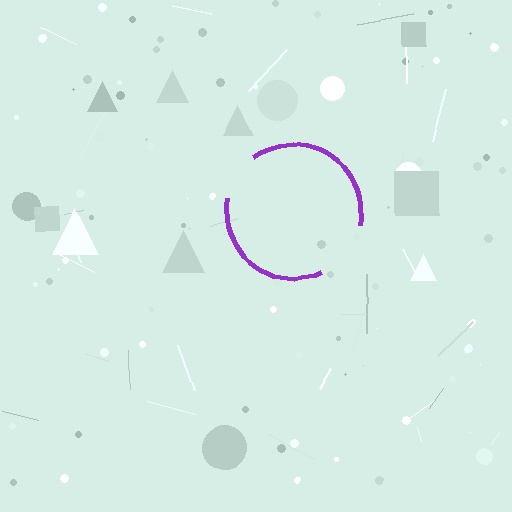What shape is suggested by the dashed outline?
The dashed outline suggests a circle.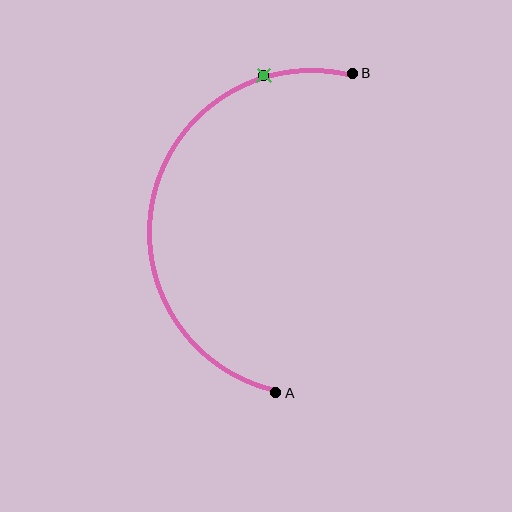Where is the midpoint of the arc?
The arc midpoint is the point on the curve farthest from the straight line joining A and B. It sits to the left of that line.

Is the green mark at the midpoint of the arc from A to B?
No. The green mark lies on the arc but is closer to endpoint B. The arc midpoint would be at the point on the curve equidistant along the arc from both A and B.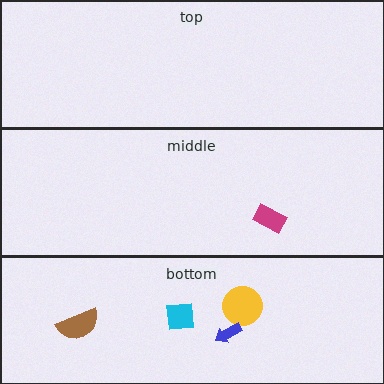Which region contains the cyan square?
The bottom region.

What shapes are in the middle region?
The magenta rectangle.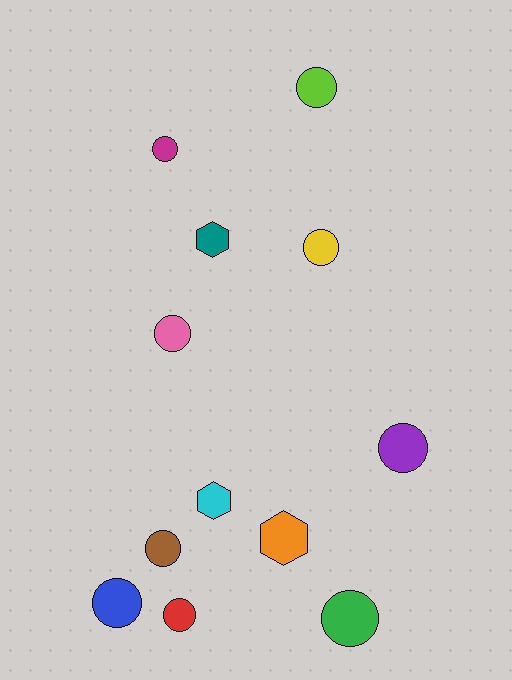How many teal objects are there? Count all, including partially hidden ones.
There is 1 teal object.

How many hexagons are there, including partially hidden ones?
There are 3 hexagons.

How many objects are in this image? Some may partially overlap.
There are 12 objects.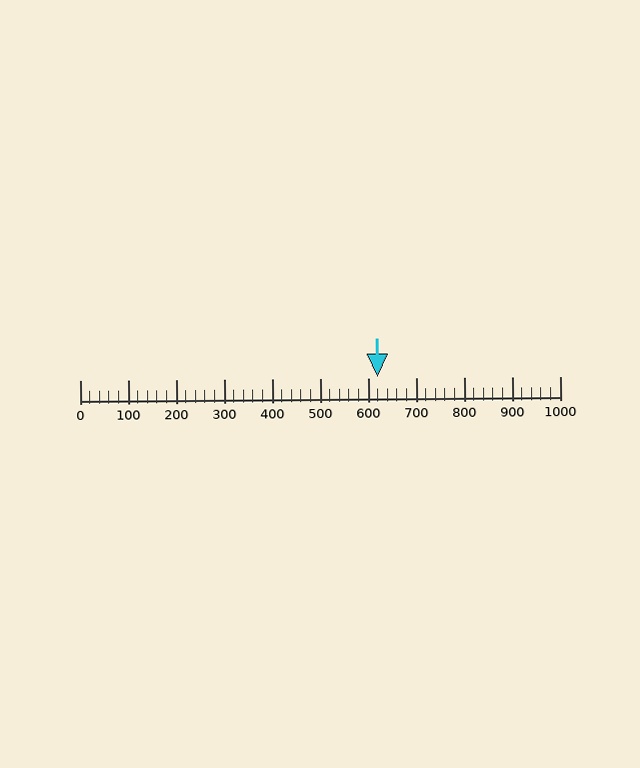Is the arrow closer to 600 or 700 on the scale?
The arrow is closer to 600.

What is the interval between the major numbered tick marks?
The major tick marks are spaced 100 units apart.